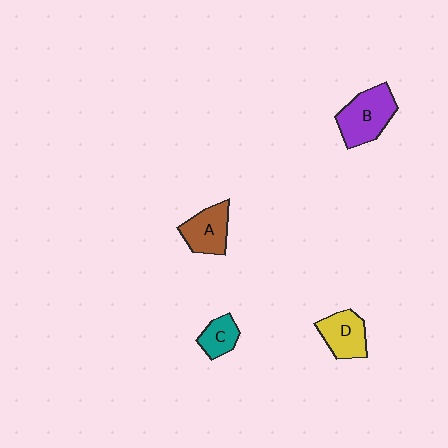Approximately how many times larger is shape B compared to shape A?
Approximately 1.3 times.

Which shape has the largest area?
Shape B (purple).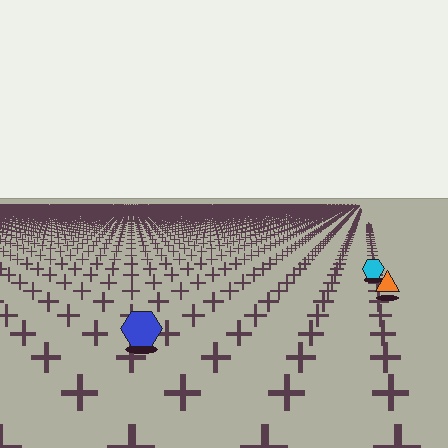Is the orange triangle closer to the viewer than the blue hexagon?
No. The blue hexagon is closer — you can tell from the texture gradient: the ground texture is coarser near it.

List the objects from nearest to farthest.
From nearest to farthest: the blue hexagon, the orange triangle, the cyan hexagon.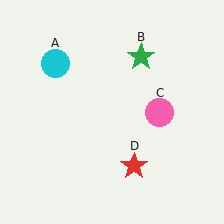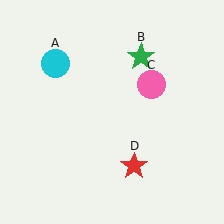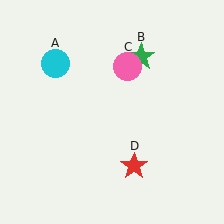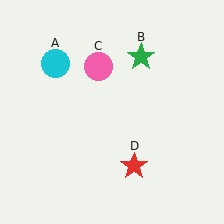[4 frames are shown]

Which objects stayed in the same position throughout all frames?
Cyan circle (object A) and green star (object B) and red star (object D) remained stationary.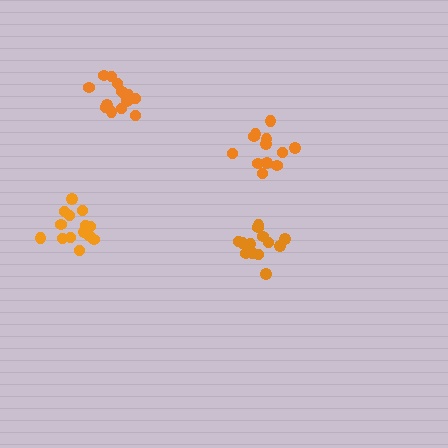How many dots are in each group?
Group 1: 14 dots, Group 2: 13 dots, Group 3: 12 dots, Group 4: 14 dots (53 total).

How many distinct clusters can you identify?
There are 4 distinct clusters.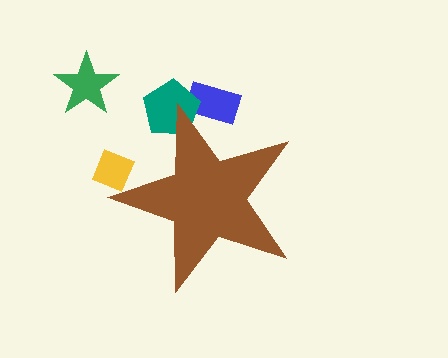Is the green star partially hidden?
No, the green star is fully visible.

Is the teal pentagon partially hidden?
Yes, the teal pentagon is partially hidden behind the brown star.